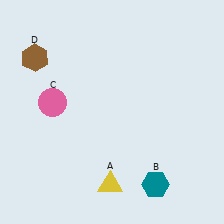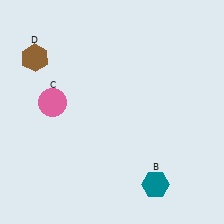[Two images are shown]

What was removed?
The yellow triangle (A) was removed in Image 2.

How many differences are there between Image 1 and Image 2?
There is 1 difference between the two images.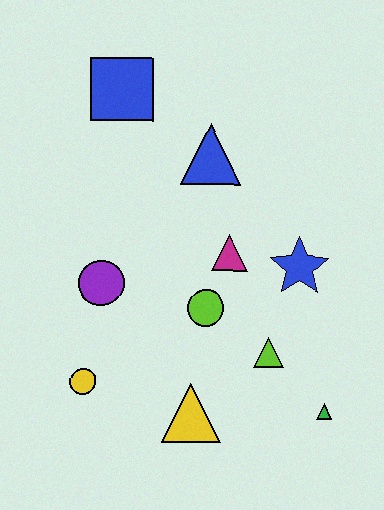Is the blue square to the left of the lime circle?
Yes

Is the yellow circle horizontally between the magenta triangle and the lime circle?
No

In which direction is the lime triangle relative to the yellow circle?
The lime triangle is to the right of the yellow circle.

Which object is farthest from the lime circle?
The blue square is farthest from the lime circle.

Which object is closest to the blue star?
The magenta triangle is closest to the blue star.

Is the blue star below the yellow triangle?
No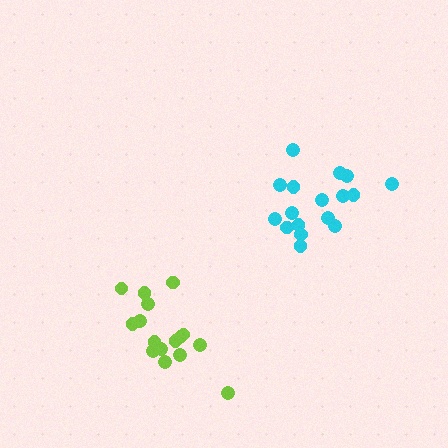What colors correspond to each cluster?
The clusters are colored: lime, cyan.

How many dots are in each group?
Group 1: 16 dots, Group 2: 17 dots (33 total).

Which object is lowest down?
The lime cluster is bottommost.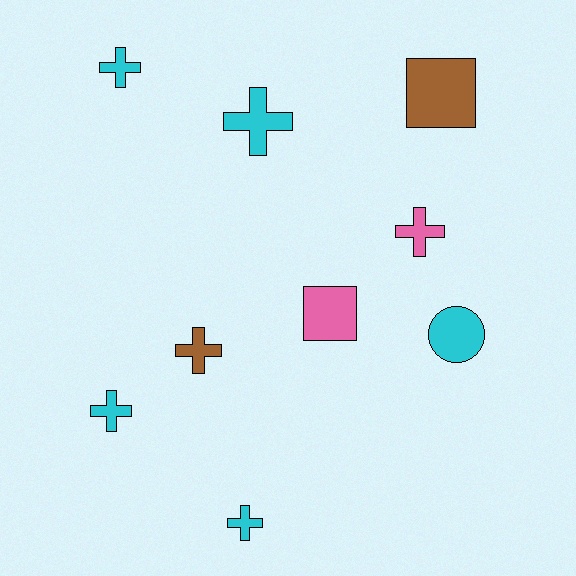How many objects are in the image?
There are 9 objects.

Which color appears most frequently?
Cyan, with 5 objects.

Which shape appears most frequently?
Cross, with 6 objects.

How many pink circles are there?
There are no pink circles.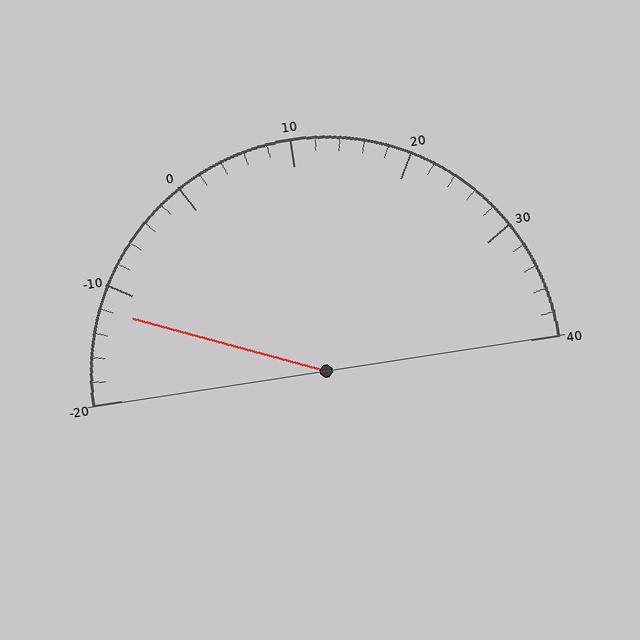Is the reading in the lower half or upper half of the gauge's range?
The reading is in the lower half of the range (-20 to 40).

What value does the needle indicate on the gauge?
The needle indicates approximately -12.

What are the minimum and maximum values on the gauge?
The gauge ranges from -20 to 40.